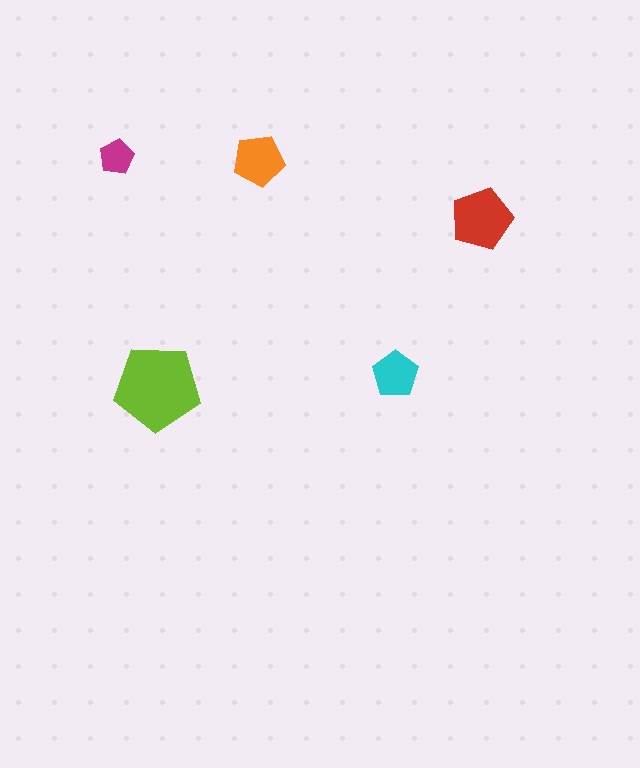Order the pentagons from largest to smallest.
the lime one, the red one, the orange one, the cyan one, the magenta one.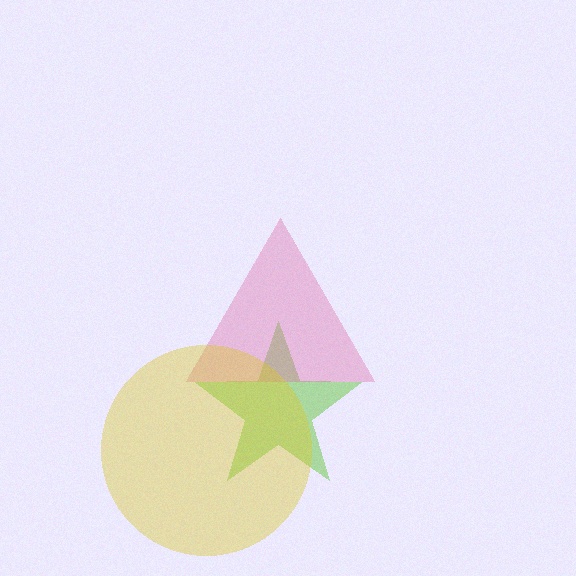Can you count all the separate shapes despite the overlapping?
Yes, there are 3 separate shapes.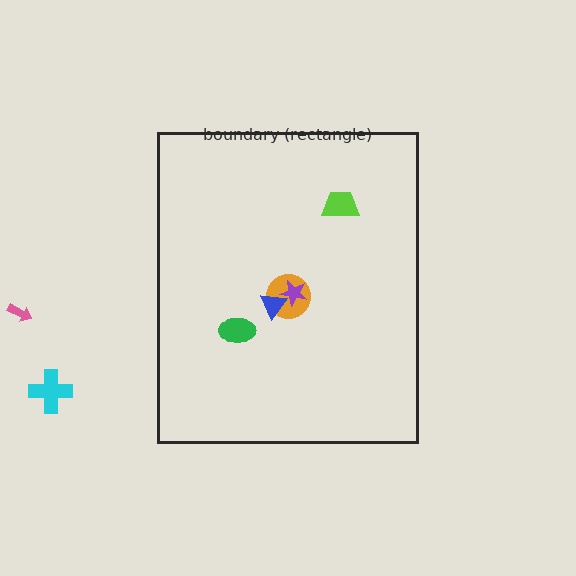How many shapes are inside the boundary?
5 inside, 2 outside.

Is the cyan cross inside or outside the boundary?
Outside.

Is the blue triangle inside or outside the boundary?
Inside.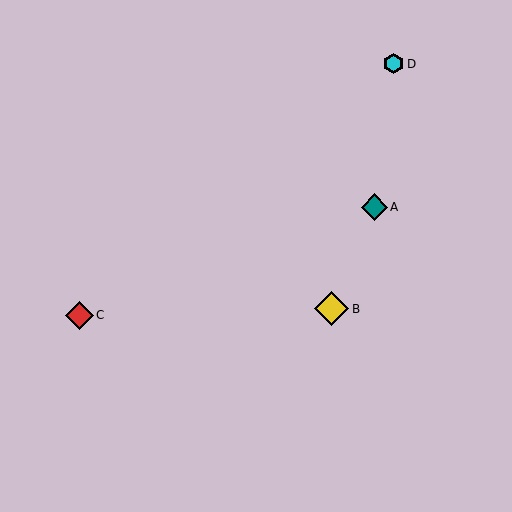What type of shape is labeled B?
Shape B is a yellow diamond.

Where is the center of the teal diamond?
The center of the teal diamond is at (374, 207).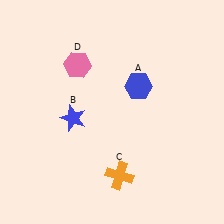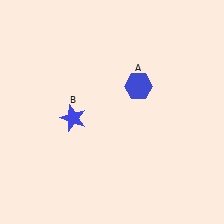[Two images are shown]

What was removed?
The pink hexagon (D), the orange cross (C) were removed in Image 2.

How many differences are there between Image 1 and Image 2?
There are 2 differences between the two images.